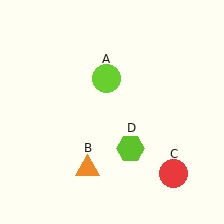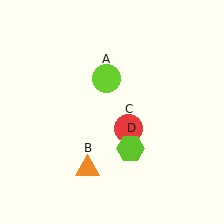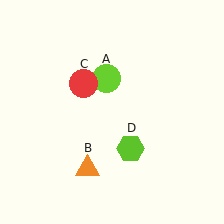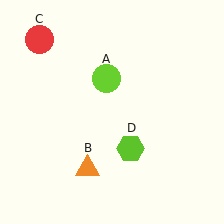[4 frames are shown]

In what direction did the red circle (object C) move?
The red circle (object C) moved up and to the left.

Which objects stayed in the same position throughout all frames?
Lime circle (object A) and orange triangle (object B) and lime hexagon (object D) remained stationary.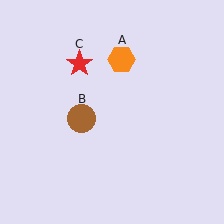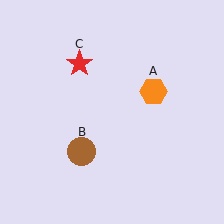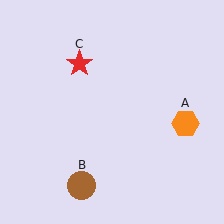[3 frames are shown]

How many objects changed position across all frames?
2 objects changed position: orange hexagon (object A), brown circle (object B).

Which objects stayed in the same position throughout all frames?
Red star (object C) remained stationary.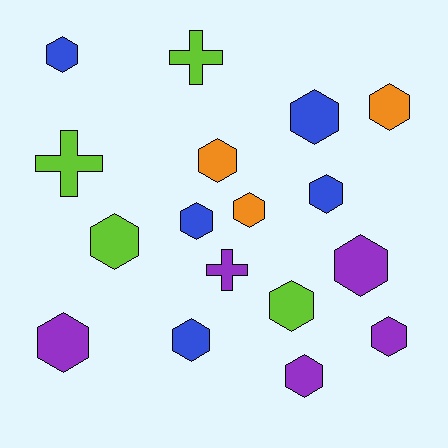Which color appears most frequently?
Blue, with 5 objects.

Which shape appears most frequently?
Hexagon, with 14 objects.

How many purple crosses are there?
There is 1 purple cross.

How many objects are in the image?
There are 17 objects.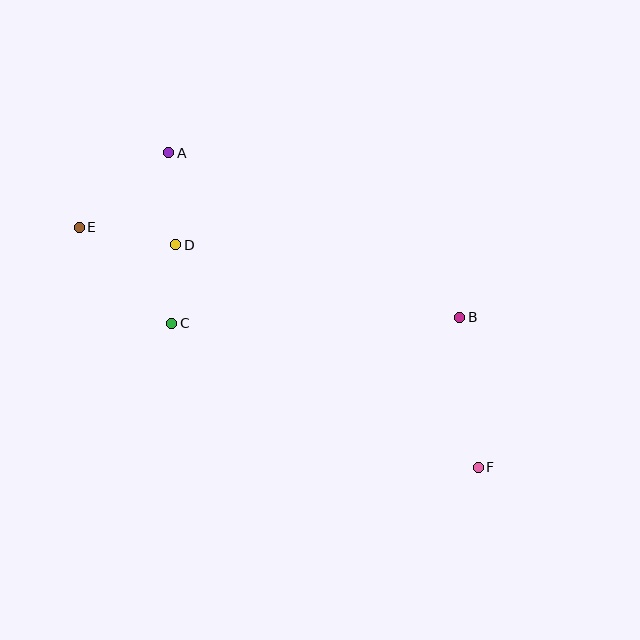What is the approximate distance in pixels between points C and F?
The distance between C and F is approximately 338 pixels.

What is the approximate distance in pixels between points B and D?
The distance between B and D is approximately 293 pixels.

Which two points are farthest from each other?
Points E and F are farthest from each other.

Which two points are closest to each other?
Points C and D are closest to each other.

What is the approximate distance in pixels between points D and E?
The distance between D and E is approximately 98 pixels.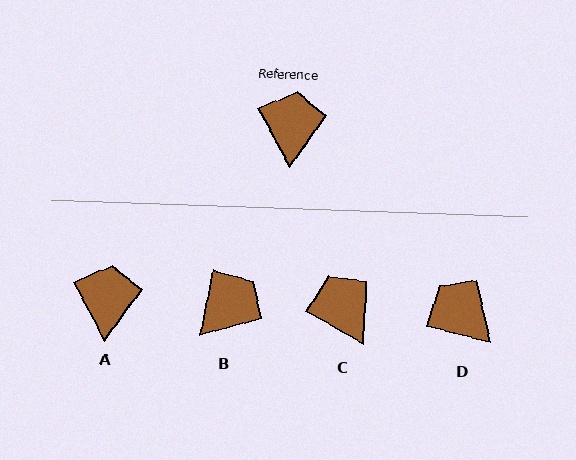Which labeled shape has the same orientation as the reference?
A.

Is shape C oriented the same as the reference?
No, it is off by about 32 degrees.